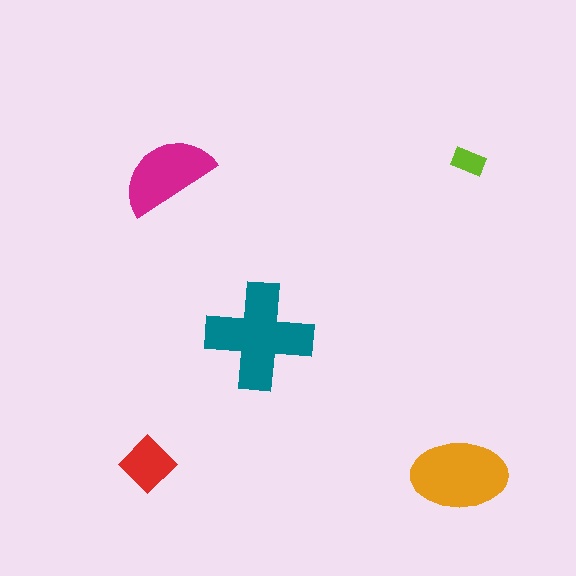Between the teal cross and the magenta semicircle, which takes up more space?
The teal cross.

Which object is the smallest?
The lime rectangle.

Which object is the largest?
The teal cross.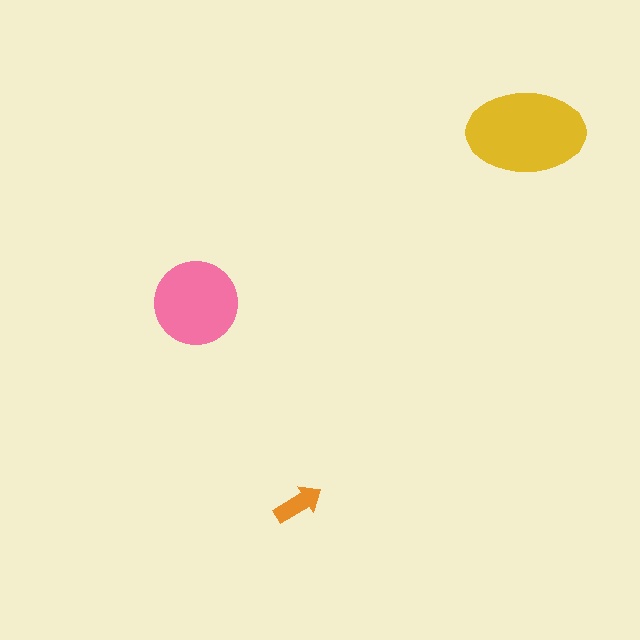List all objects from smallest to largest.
The orange arrow, the pink circle, the yellow ellipse.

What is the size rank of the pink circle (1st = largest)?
2nd.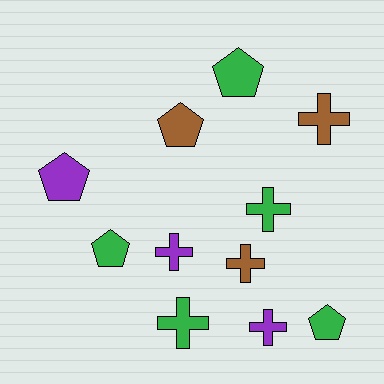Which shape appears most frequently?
Cross, with 6 objects.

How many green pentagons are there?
There are 3 green pentagons.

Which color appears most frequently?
Green, with 5 objects.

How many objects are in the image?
There are 11 objects.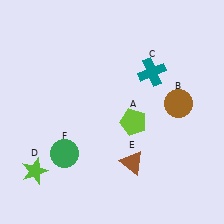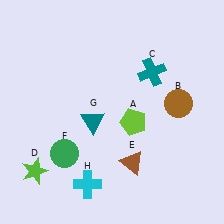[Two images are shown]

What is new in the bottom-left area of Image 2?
A teal triangle (G) was added in the bottom-left area of Image 2.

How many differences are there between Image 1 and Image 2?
There are 2 differences between the two images.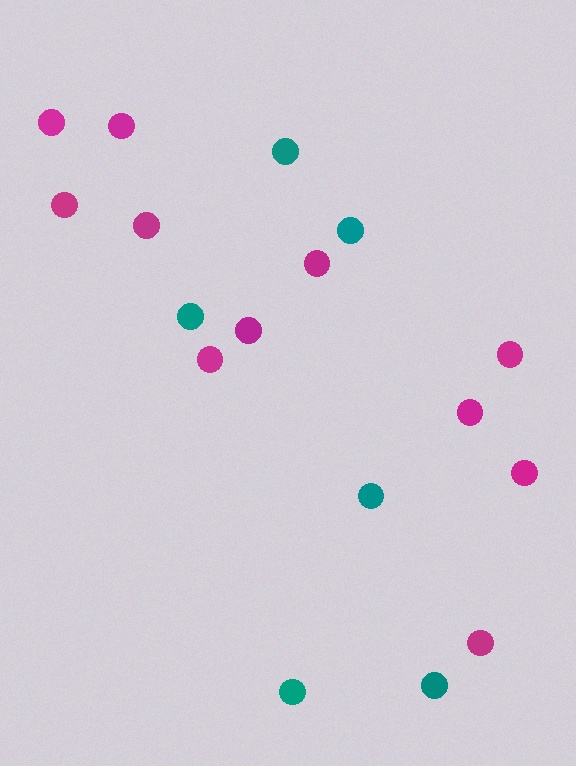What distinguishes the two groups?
There are 2 groups: one group of magenta circles (11) and one group of teal circles (6).